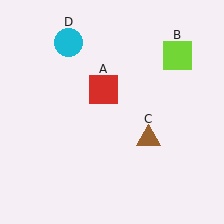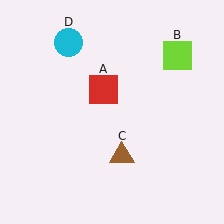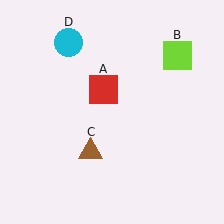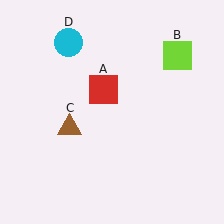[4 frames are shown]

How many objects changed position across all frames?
1 object changed position: brown triangle (object C).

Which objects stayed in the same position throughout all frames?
Red square (object A) and lime square (object B) and cyan circle (object D) remained stationary.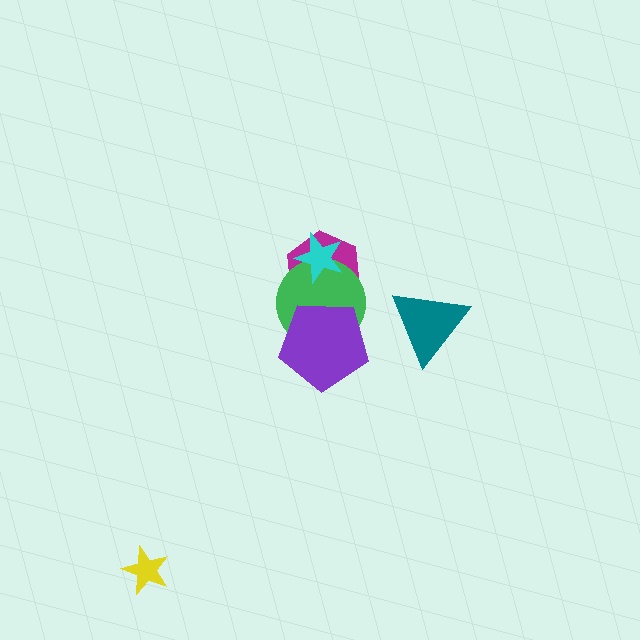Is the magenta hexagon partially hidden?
Yes, it is partially covered by another shape.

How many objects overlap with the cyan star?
2 objects overlap with the cyan star.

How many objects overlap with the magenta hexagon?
3 objects overlap with the magenta hexagon.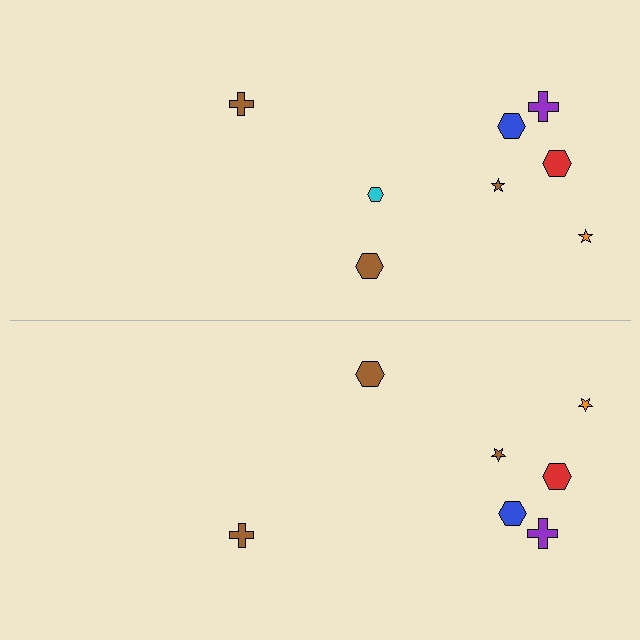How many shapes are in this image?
There are 15 shapes in this image.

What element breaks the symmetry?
A cyan hexagon is missing from the bottom side.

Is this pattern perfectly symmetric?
No, the pattern is not perfectly symmetric. A cyan hexagon is missing from the bottom side.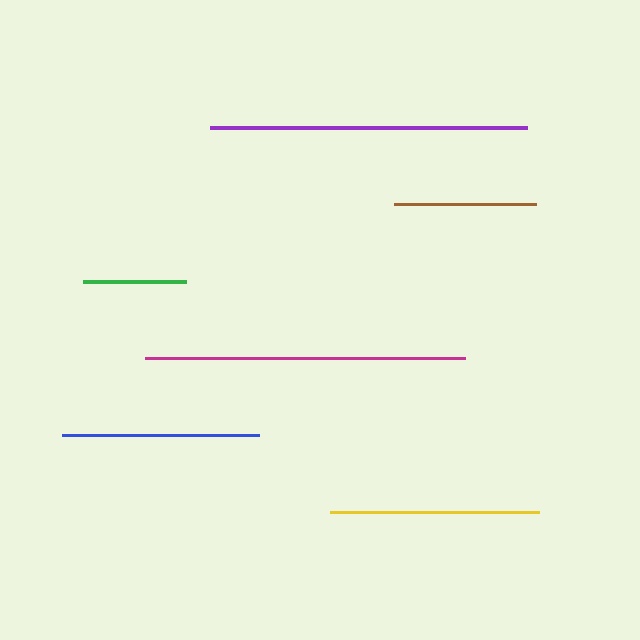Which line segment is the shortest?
The green line is the shortest at approximately 103 pixels.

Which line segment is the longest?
The magenta line is the longest at approximately 321 pixels.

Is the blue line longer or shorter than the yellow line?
The yellow line is longer than the blue line.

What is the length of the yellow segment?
The yellow segment is approximately 209 pixels long.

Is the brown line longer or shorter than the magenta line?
The magenta line is longer than the brown line.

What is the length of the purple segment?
The purple segment is approximately 317 pixels long.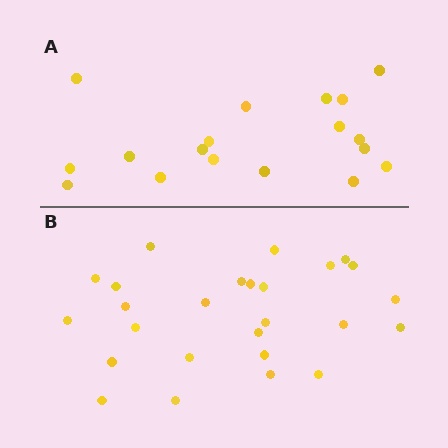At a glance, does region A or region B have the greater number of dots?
Region B (the bottom region) has more dots.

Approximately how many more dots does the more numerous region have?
Region B has roughly 8 or so more dots than region A.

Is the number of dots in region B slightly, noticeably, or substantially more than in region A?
Region B has noticeably more, but not dramatically so. The ratio is roughly 1.4 to 1.